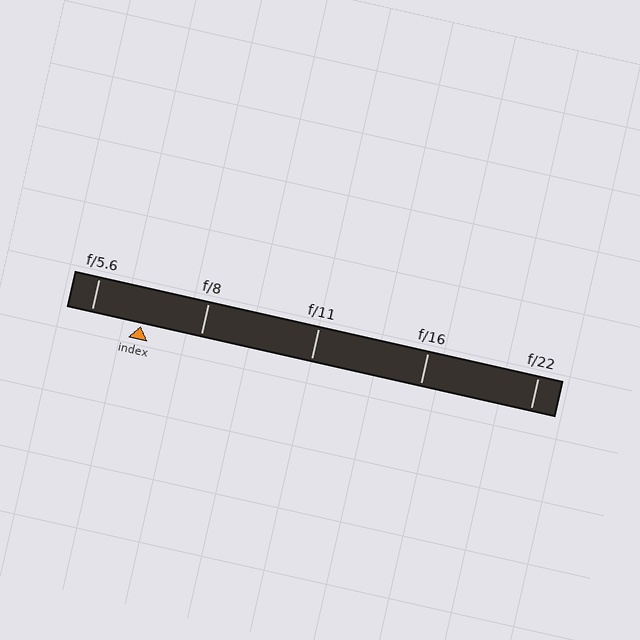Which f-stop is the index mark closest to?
The index mark is closest to f/5.6.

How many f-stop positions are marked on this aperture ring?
There are 5 f-stop positions marked.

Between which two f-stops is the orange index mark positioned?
The index mark is between f/5.6 and f/8.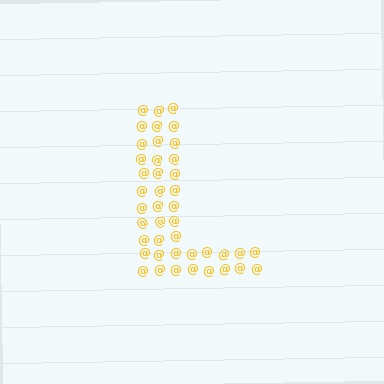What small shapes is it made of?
It is made of small at signs.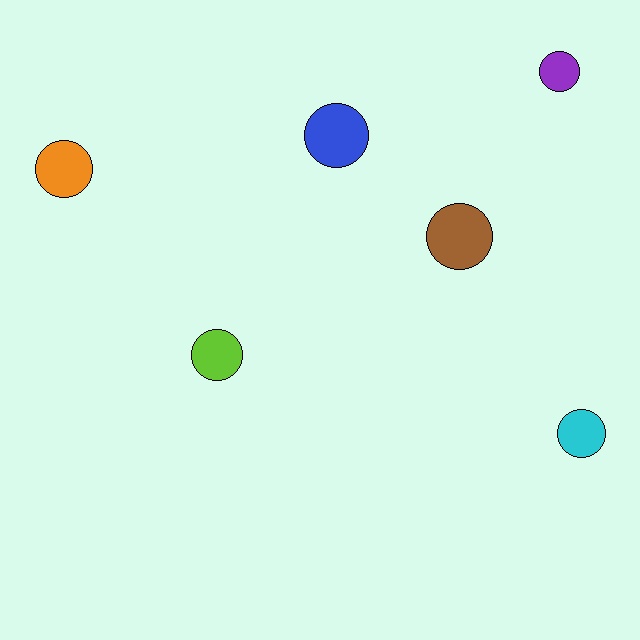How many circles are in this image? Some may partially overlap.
There are 6 circles.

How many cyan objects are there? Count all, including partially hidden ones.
There is 1 cyan object.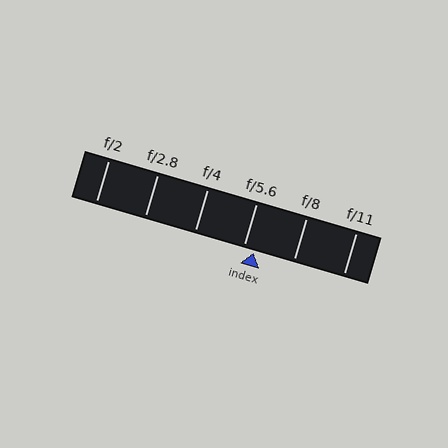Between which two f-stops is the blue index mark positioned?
The index mark is between f/5.6 and f/8.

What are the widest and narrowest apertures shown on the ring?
The widest aperture shown is f/2 and the narrowest is f/11.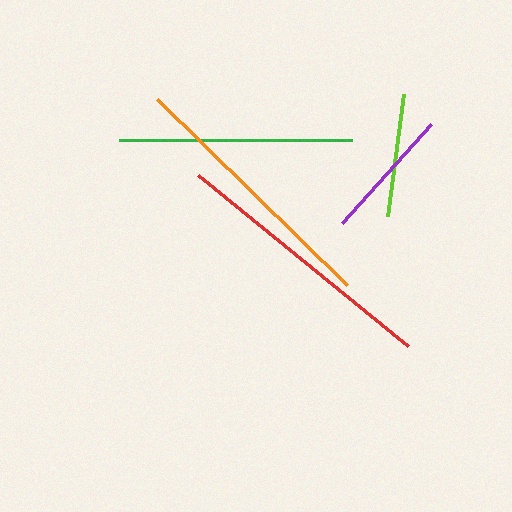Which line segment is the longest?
The red line is the longest at approximately 271 pixels.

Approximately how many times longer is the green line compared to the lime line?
The green line is approximately 1.9 times the length of the lime line.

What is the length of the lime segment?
The lime segment is approximately 123 pixels long.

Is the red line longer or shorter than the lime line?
The red line is longer than the lime line.